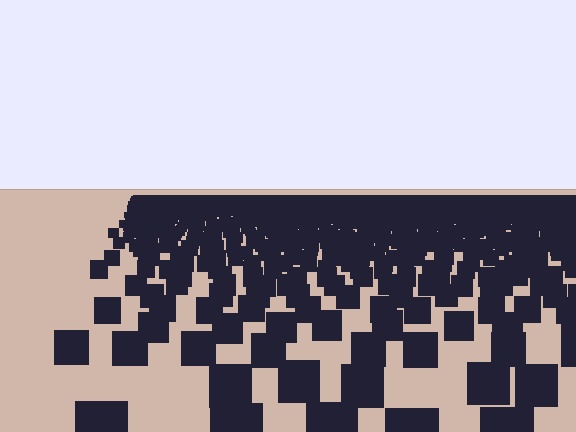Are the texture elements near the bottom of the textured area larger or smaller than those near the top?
Larger. Near the bottom, elements are closer to the viewer and appear at a bigger on-screen size.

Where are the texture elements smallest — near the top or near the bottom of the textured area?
Near the top.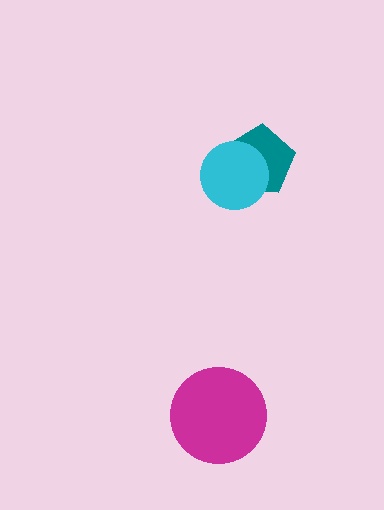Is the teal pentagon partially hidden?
Yes, it is partially covered by another shape.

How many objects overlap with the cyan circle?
1 object overlaps with the cyan circle.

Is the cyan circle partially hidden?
No, no other shape covers it.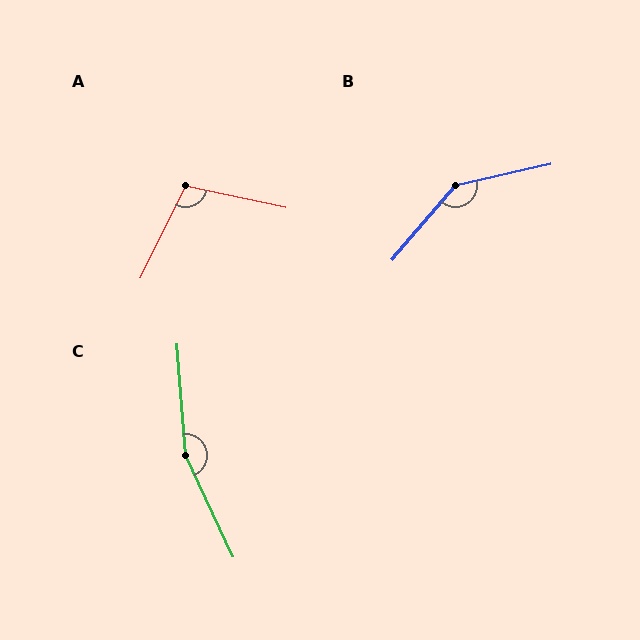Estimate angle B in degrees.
Approximately 143 degrees.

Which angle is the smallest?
A, at approximately 104 degrees.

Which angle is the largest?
C, at approximately 160 degrees.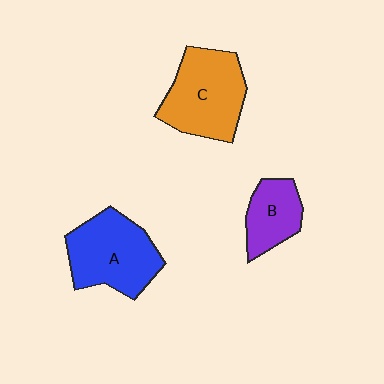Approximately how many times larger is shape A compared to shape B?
Approximately 1.7 times.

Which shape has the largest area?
Shape C (orange).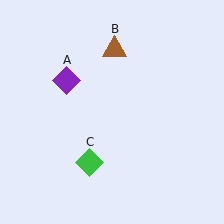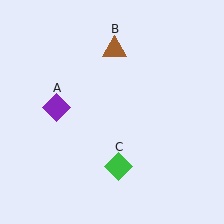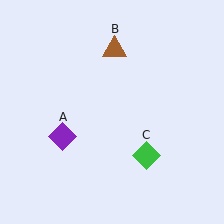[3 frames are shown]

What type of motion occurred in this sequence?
The purple diamond (object A), green diamond (object C) rotated counterclockwise around the center of the scene.